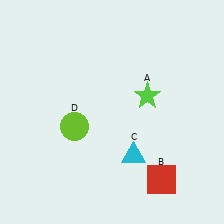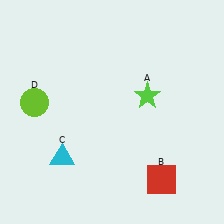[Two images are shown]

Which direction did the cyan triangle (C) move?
The cyan triangle (C) moved left.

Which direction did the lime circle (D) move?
The lime circle (D) moved left.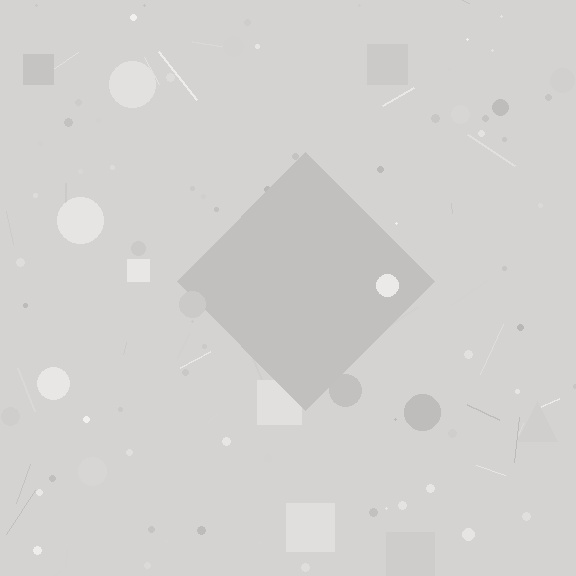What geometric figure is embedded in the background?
A diamond is embedded in the background.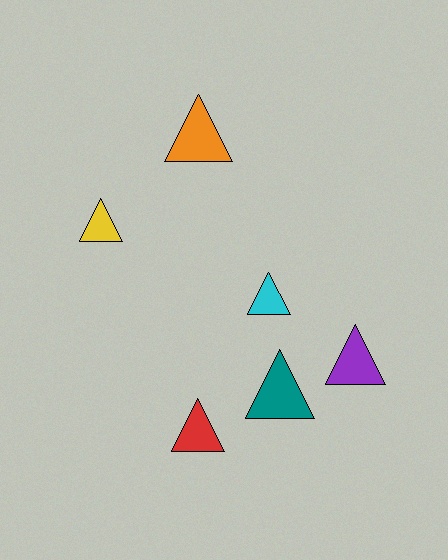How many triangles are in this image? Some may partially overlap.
There are 6 triangles.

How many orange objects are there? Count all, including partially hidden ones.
There is 1 orange object.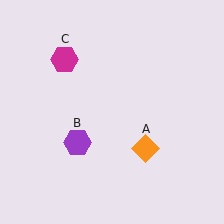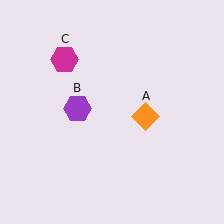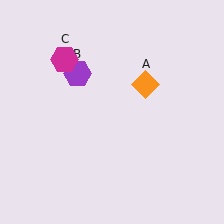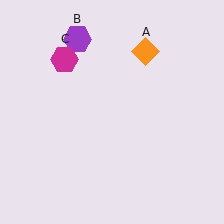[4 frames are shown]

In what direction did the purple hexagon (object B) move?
The purple hexagon (object B) moved up.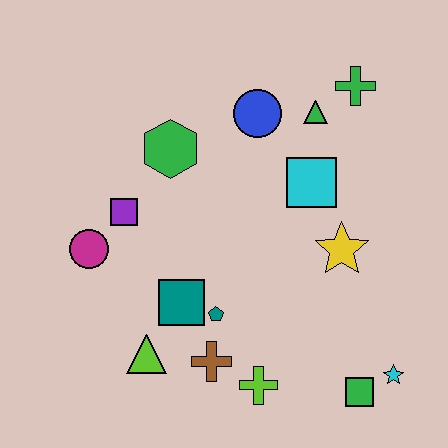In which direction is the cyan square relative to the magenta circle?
The cyan square is to the right of the magenta circle.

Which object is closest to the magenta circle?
The purple square is closest to the magenta circle.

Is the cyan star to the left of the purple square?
No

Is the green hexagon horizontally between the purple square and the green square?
Yes